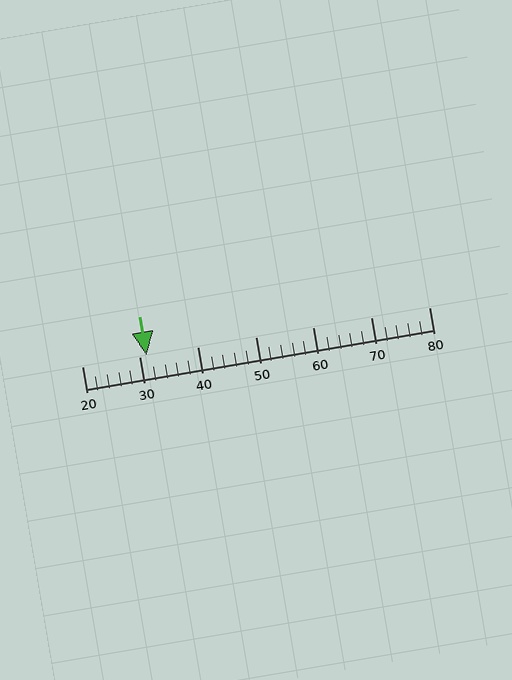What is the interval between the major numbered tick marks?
The major tick marks are spaced 10 units apart.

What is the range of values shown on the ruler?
The ruler shows values from 20 to 80.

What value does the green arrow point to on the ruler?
The green arrow points to approximately 31.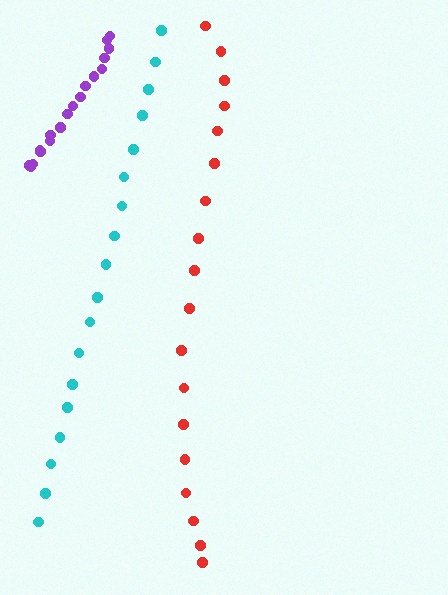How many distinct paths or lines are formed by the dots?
There are 3 distinct paths.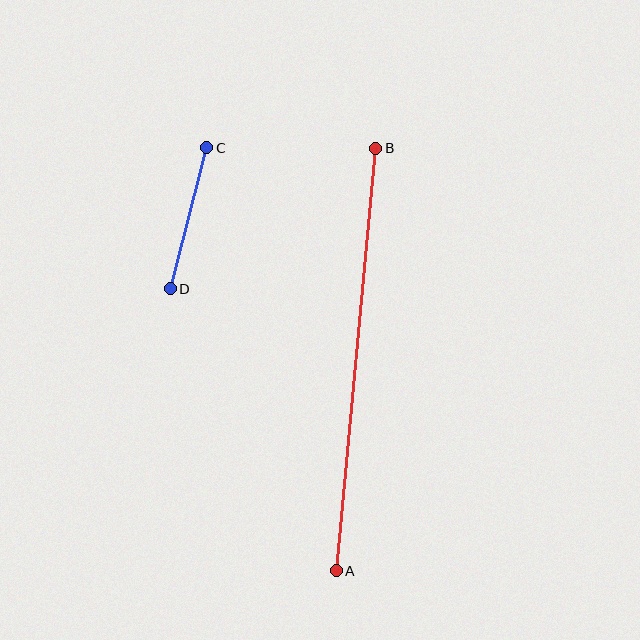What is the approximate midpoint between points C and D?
The midpoint is at approximately (189, 218) pixels.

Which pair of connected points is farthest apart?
Points A and B are farthest apart.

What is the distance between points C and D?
The distance is approximately 146 pixels.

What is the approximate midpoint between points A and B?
The midpoint is at approximately (356, 360) pixels.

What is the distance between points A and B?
The distance is approximately 425 pixels.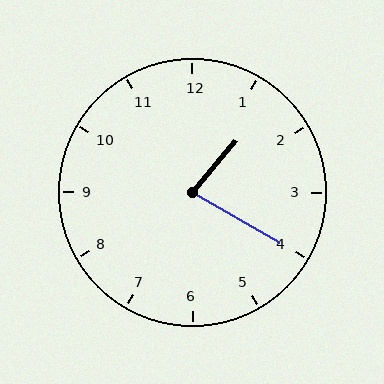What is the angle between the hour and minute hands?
Approximately 80 degrees.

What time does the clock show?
1:20.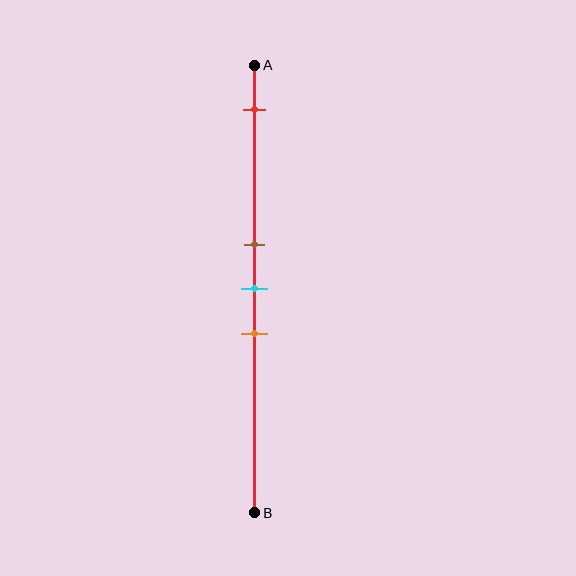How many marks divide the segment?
There are 4 marks dividing the segment.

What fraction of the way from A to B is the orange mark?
The orange mark is approximately 60% (0.6) of the way from A to B.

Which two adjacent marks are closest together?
The brown and cyan marks are the closest adjacent pair.